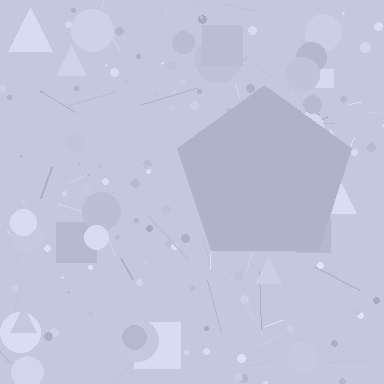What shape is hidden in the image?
A pentagon is hidden in the image.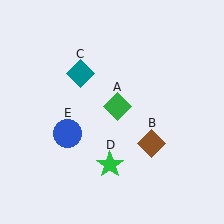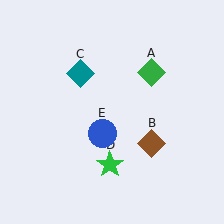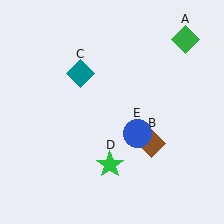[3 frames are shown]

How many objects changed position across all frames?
2 objects changed position: green diamond (object A), blue circle (object E).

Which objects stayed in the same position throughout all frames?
Brown diamond (object B) and teal diamond (object C) and green star (object D) remained stationary.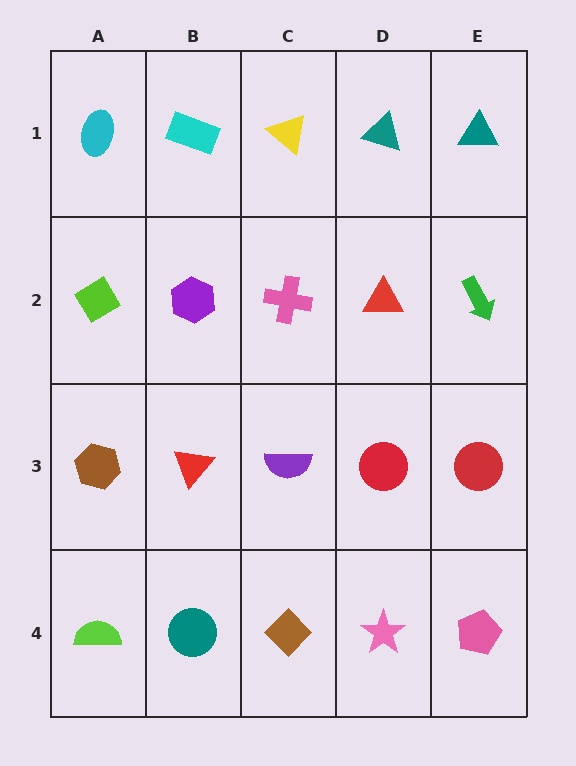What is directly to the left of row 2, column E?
A red triangle.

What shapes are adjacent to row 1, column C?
A pink cross (row 2, column C), a cyan rectangle (row 1, column B), a teal triangle (row 1, column D).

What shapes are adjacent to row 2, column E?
A teal triangle (row 1, column E), a red circle (row 3, column E), a red triangle (row 2, column D).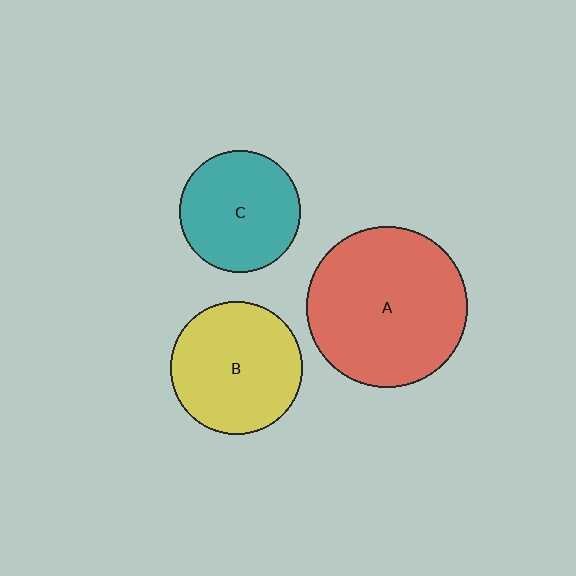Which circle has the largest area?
Circle A (red).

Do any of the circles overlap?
No, none of the circles overlap.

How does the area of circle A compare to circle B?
Approximately 1.5 times.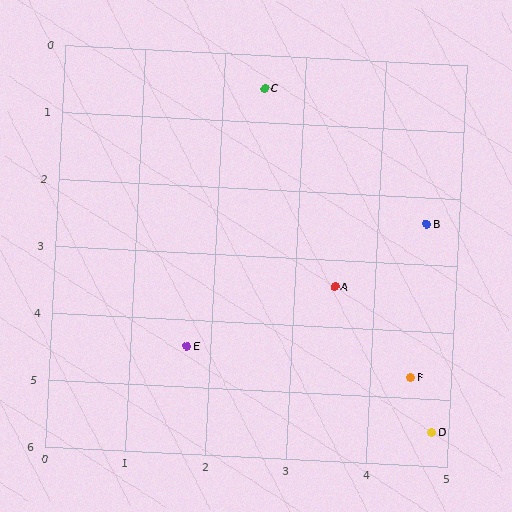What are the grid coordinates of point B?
Point B is at approximately (4.6, 2.4).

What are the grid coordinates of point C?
Point C is at approximately (2.5, 0.5).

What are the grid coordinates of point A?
Point A is at approximately (3.5, 3.4).